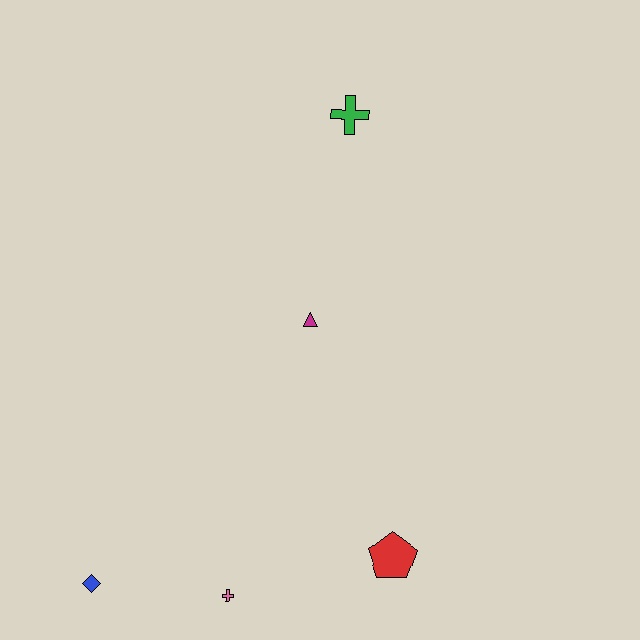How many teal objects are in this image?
There are no teal objects.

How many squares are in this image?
There are no squares.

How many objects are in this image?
There are 5 objects.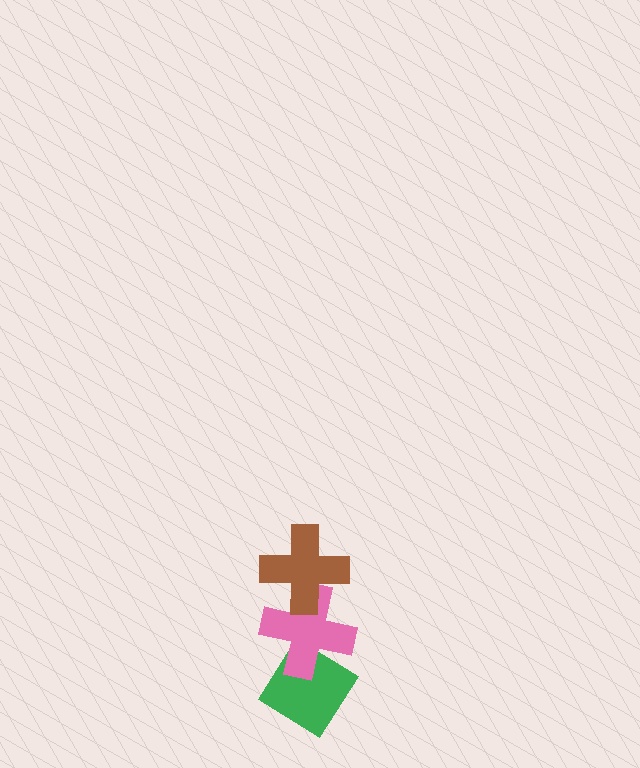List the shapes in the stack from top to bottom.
From top to bottom: the brown cross, the pink cross, the green diamond.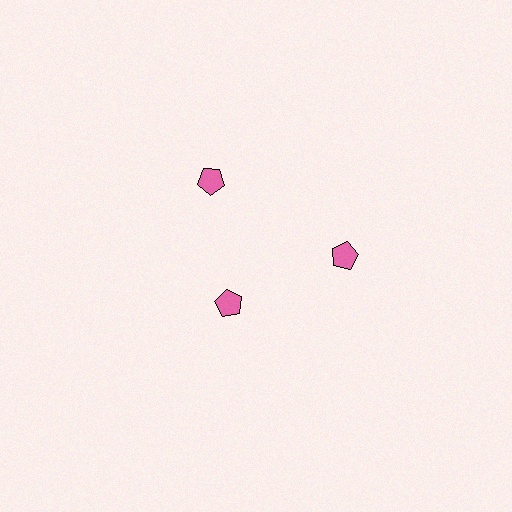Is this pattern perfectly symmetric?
No. The 3 pink pentagons are arranged in a ring, but one element near the 7 o'clock position is pulled inward toward the center, breaking the 3-fold rotational symmetry.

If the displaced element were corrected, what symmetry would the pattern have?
It would have 3-fold rotational symmetry — the pattern would map onto itself every 120 degrees.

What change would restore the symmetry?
The symmetry would be restored by moving it outward, back onto the ring so that all 3 pentagons sit at equal angles and equal distance from the center.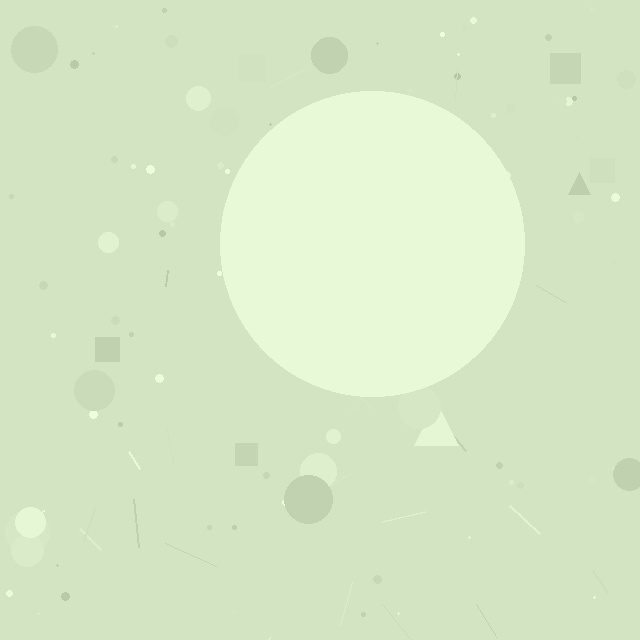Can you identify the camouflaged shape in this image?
The camouflaged shape is a circle.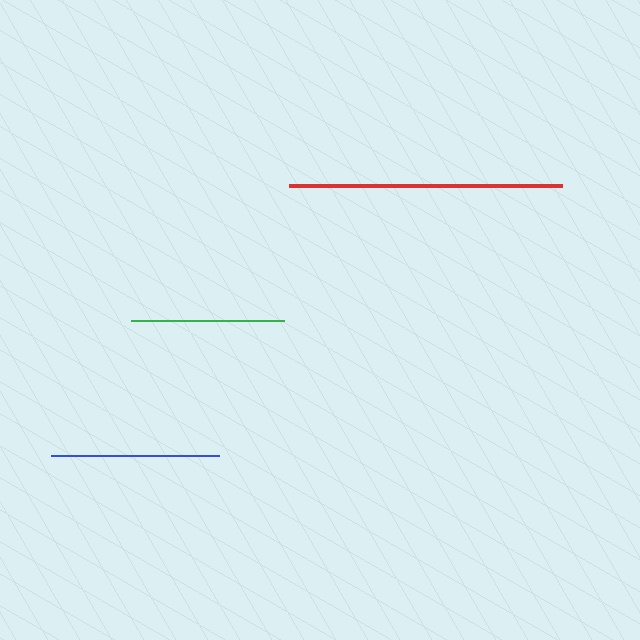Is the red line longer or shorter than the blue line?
The red line is longer than the blue line.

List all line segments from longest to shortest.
From longest to shortest: red, blue, green.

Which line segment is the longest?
The red line is the longest at approximately 273 pixels.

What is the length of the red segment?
The red segment is approximately 273 pixels long.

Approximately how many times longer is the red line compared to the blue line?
The red line is approximately 1.6 times the length of the blue line.